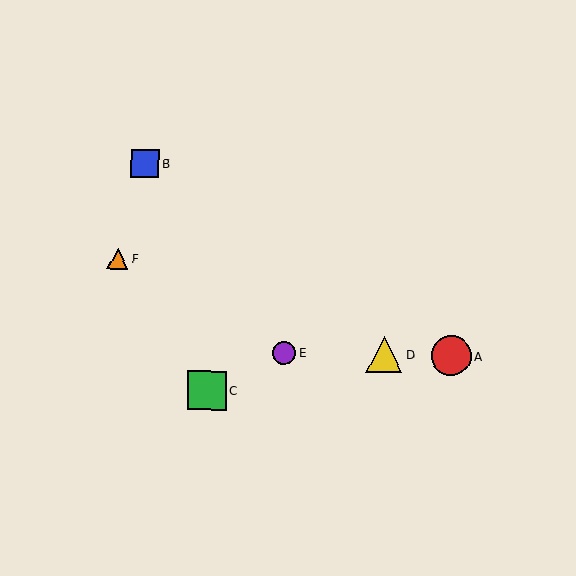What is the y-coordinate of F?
Object F is at y≈259.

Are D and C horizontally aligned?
No, D is at y≈355 and C is at y≈390.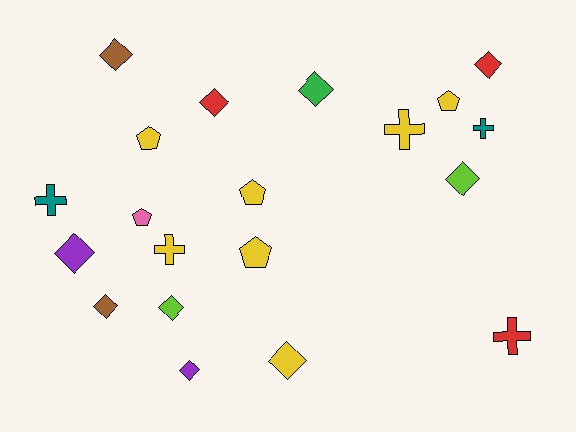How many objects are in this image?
There are 20 objects.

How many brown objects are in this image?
There are 2 brown objects.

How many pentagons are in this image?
There are 5 pentagons.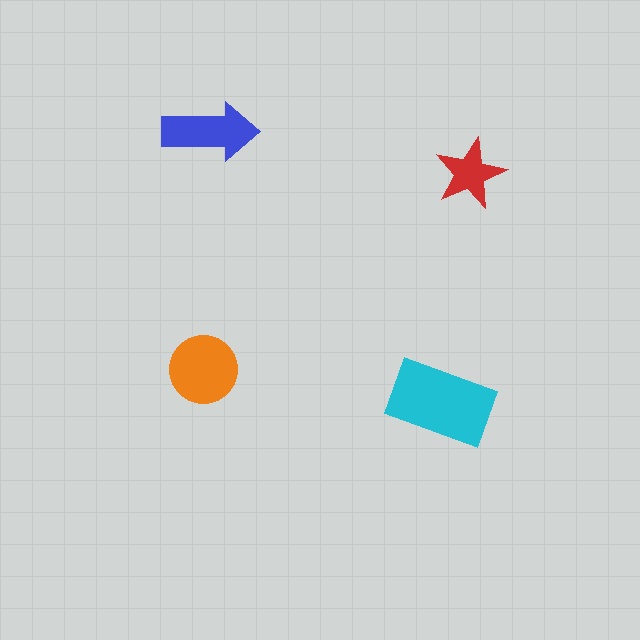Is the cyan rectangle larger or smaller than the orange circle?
Larger.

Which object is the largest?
The cyan rectangle.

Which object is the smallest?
The red star.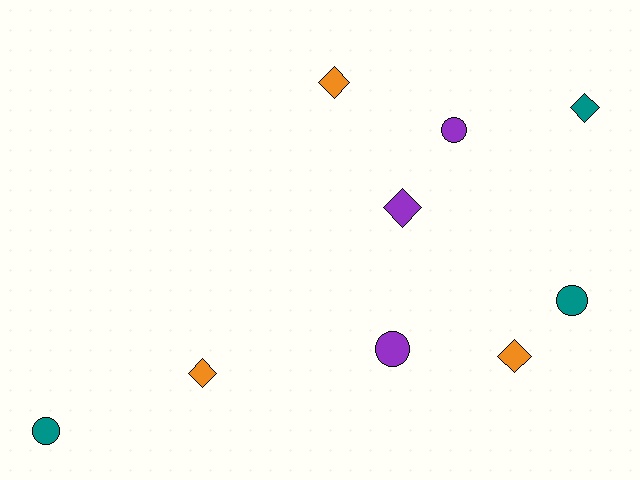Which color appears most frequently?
Orange, with 3 objects.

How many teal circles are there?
There are 2 teal circles.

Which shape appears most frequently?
Diamond, with 5 objects.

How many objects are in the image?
There are 9 objects.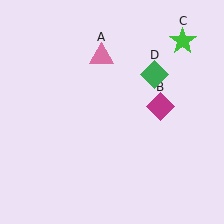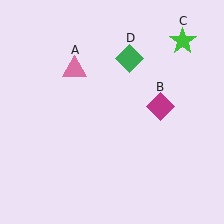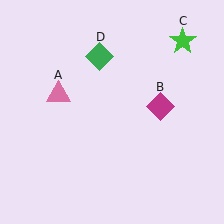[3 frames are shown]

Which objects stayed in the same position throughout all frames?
Magenta diamond (object B) and green star (object C) remained stationary.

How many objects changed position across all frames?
2 objects changed position: pink triangle (object A), green diamond (object D).